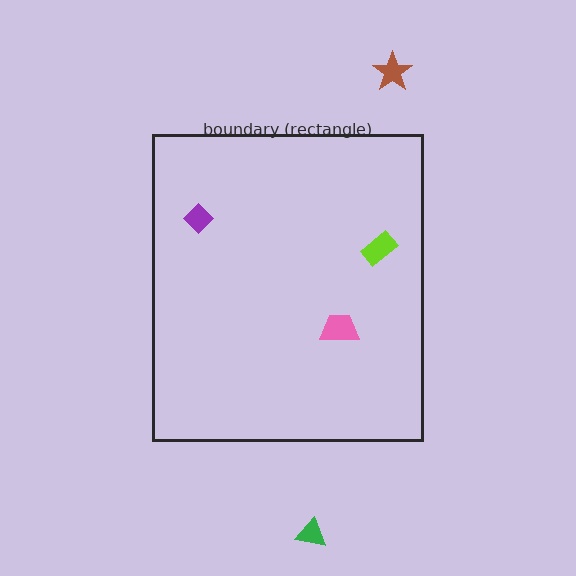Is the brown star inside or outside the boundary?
Outside.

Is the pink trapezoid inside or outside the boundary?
Inside.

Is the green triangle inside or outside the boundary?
Outside.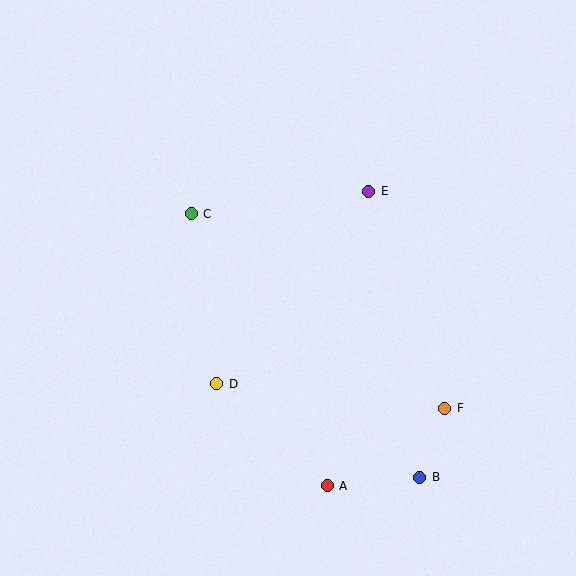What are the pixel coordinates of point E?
Point E is at (369, 191).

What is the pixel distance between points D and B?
The distance between D and B is 224 pixels.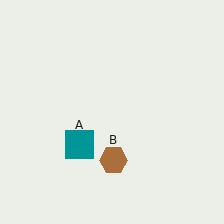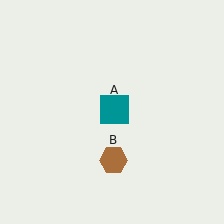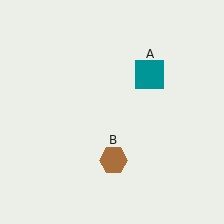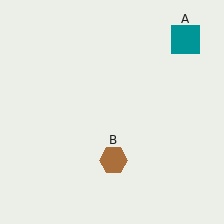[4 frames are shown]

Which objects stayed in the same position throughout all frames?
Brown hexagon (object B) remained stationary.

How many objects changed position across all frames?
1 object changed position: teal square (object A).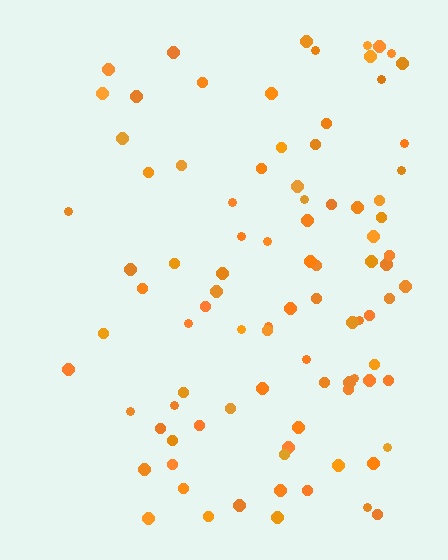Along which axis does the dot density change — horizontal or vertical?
Horizontal.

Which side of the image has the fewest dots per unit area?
The left.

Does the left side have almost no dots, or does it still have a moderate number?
Still a moderate number, just noticeably fewer than the right.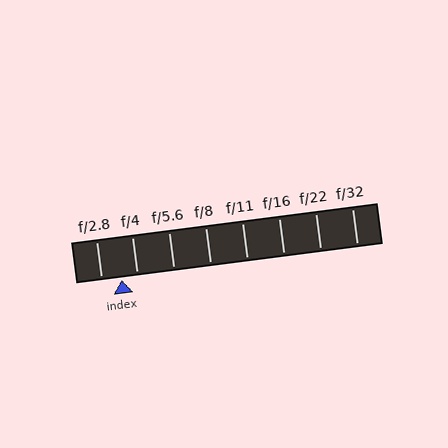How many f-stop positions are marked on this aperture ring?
There are 8 f-stop positions marked.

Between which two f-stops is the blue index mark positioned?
The index mark is between f/2.8 and f/4.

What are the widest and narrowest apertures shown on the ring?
The widest aperture shown is f/2.8 and the narrowest is f/32.